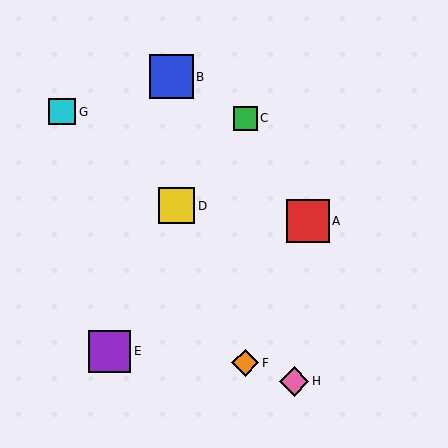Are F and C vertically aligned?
Yes, both are at x≈245.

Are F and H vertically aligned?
No, F is at x≈245 and H is at x≈294.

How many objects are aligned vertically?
2 objects (C, F) are aligned vertically.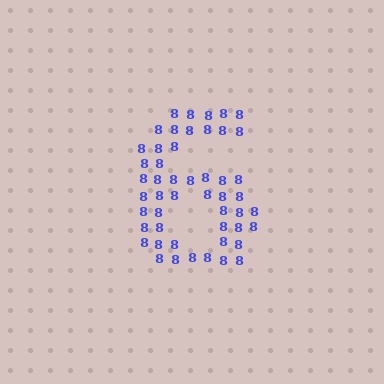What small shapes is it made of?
It is made of small digit 8's.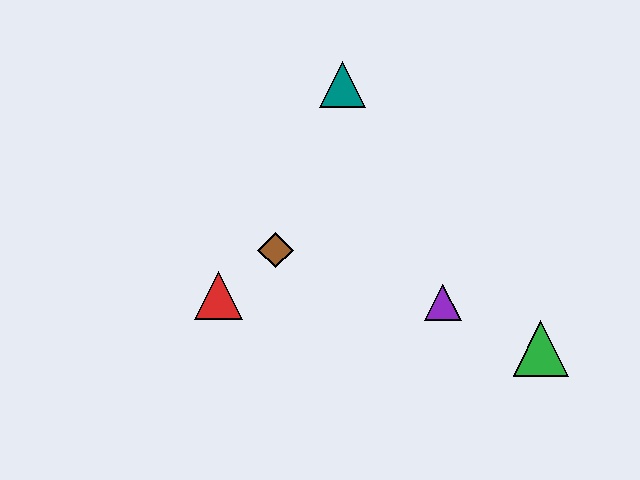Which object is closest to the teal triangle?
The brown diamond is closest to the teal triangle.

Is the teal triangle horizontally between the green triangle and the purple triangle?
No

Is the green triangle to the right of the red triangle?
Yes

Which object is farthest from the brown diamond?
The green triangle is farthest from the brown diamond.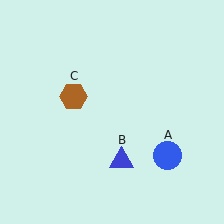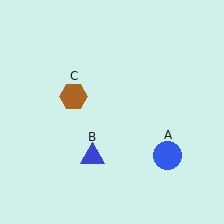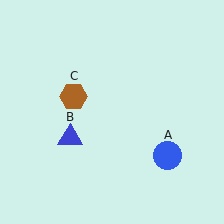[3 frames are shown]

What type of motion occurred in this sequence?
The blue triangle (object B) rotated clockwise around the center of the scene.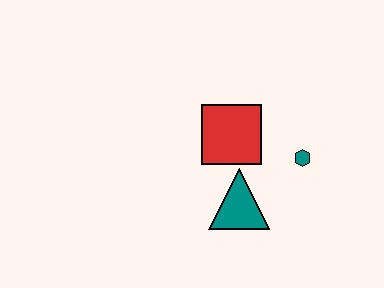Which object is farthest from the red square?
The teal hexagon is farthest from the red square.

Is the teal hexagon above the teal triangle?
Yes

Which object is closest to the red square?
The teal triangle is closest to the red square.